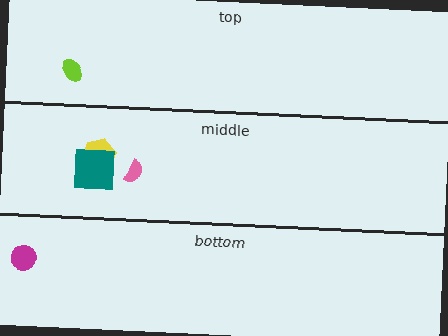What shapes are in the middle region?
The yellow hexagon, the teal square, the pink semicircle.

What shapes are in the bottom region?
The magenta circle.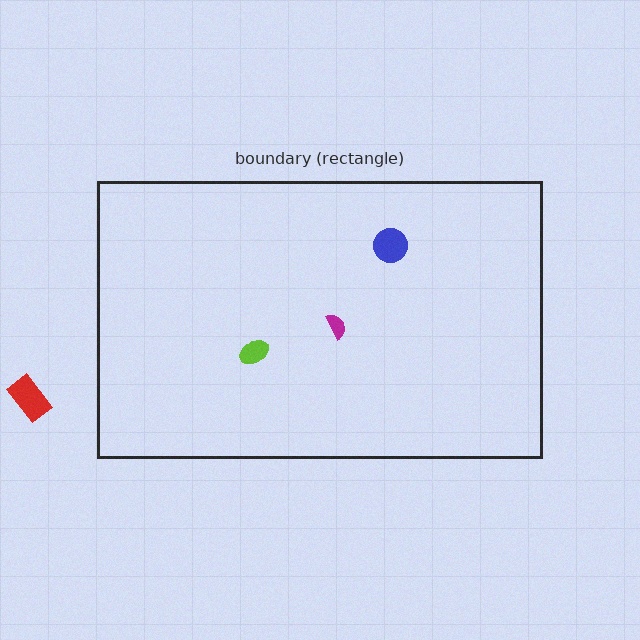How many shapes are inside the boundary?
3 inside, 1 outside.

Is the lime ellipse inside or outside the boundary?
Inside.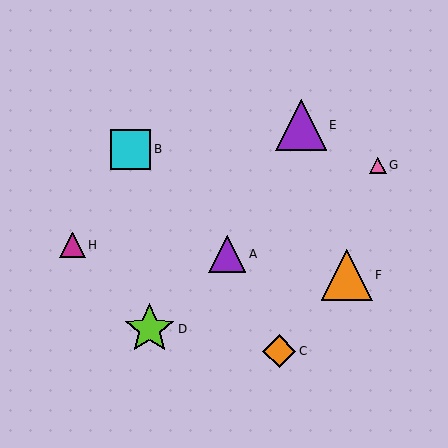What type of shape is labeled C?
Shape C is an orange diamond.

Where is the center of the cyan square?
The center of the cyan square is at (131, 149).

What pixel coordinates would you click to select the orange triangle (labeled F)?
Click at (347, 275) to select the orange triangle F.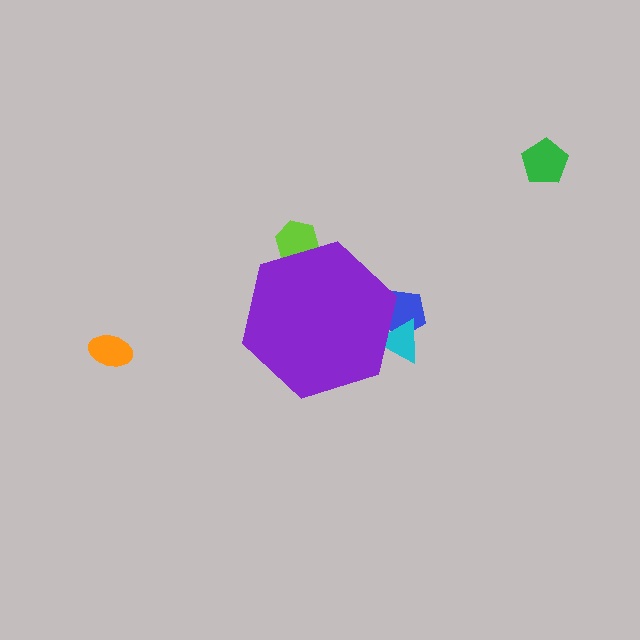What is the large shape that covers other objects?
A purple hexagon.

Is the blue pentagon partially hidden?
Yes, the blue pentagon is partially hidden behind the purple hexagon.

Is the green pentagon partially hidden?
No, the green pentagon is fully visible.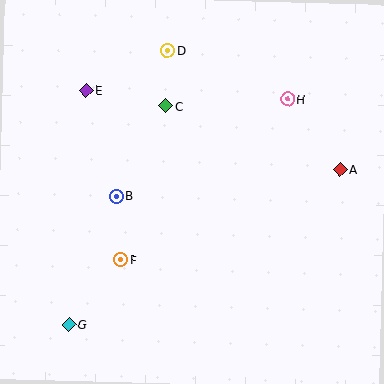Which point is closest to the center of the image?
Point B at (116, 196) is closest to the center.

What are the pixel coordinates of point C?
Point C is at (166, 106).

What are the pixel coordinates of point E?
Point E is at (86, 91).